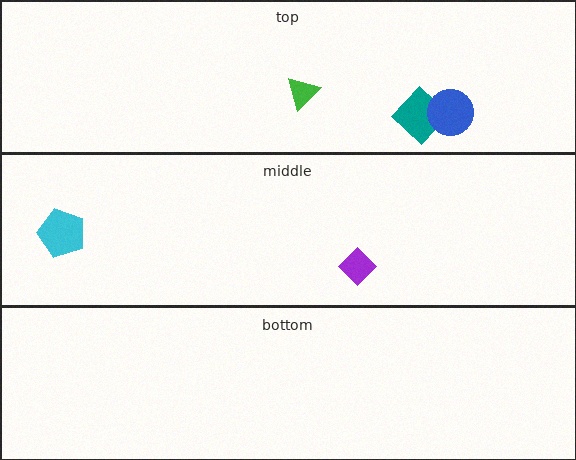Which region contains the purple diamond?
The middle region.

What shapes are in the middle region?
The cyan pentagon, the purple diamond.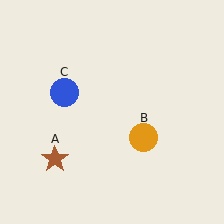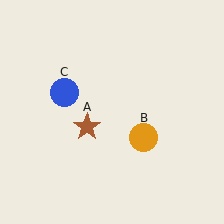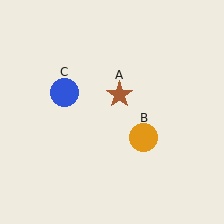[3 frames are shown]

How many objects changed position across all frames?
1 object changed position: brown star (object A).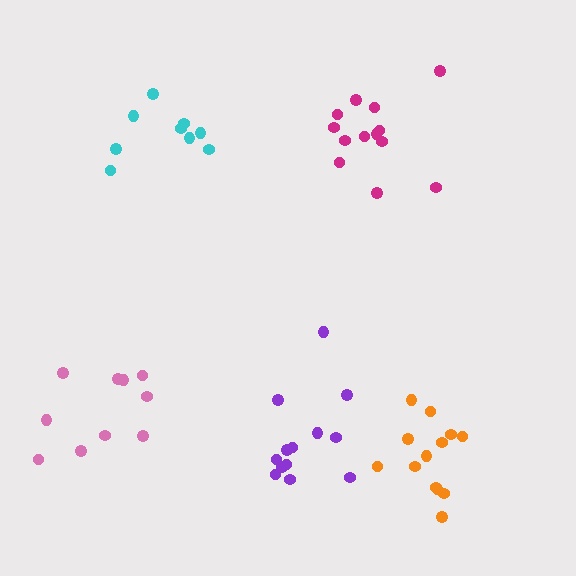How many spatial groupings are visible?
There are 5 spatial groupings.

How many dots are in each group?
Group 1: 13 dots, Group 2: 13 dots, Group 3: 13 dots, Group 4: 9 dots, Group 5: 10 dots (58 total).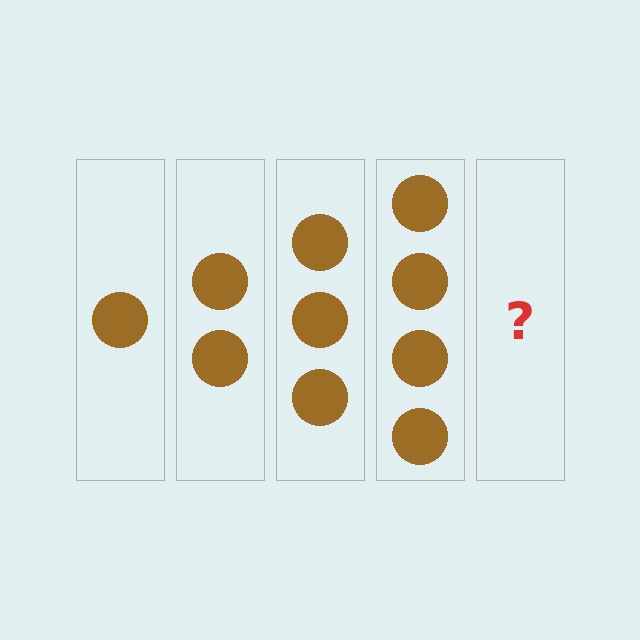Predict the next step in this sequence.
The next step is 5 circles.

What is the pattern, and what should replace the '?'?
The pattern is that each step adds one more circle. The '?' should be 5 circles.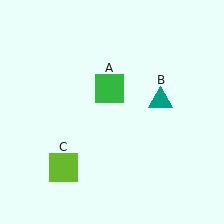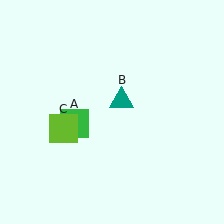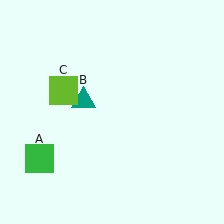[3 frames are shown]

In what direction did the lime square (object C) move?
The lime square (object C) moved up.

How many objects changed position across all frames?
3 objects changed position: green square (object A), teal triangle (object B), lime square (object C).